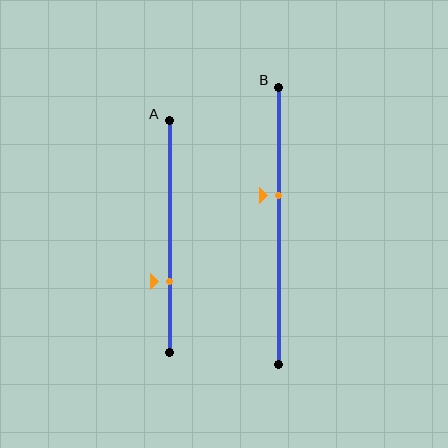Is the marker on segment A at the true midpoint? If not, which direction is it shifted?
No, the marker on segment A is shifted downward by about 19% of the segment length.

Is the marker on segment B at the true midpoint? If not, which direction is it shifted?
No, the marker on segment B is shifted upward by about 11% of the segment length.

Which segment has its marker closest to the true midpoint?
Segment B has its marker closest to the true midpoint.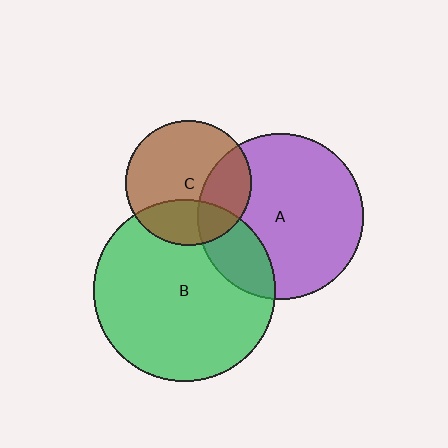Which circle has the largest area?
Circle B (green).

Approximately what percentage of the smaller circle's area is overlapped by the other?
Approximately 30%.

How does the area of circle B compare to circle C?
Approximately 2.1 times.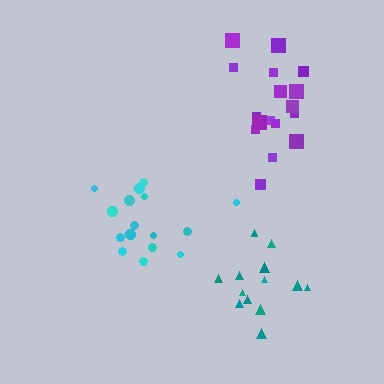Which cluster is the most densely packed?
Purple.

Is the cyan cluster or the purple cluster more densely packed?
Purple.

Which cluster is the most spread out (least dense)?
Teal.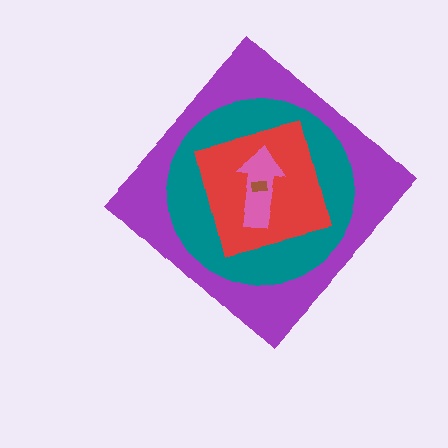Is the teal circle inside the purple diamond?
Yes.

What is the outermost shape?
The purple diamond.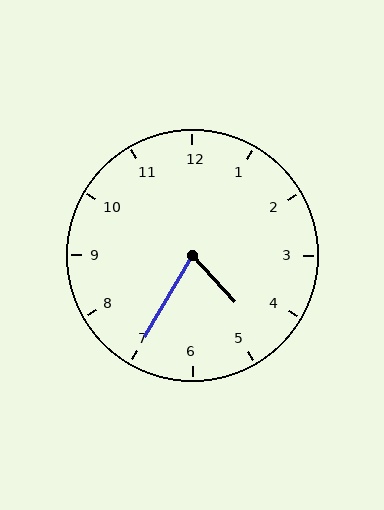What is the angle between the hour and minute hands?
Approximately 72 degrees.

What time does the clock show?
4:35.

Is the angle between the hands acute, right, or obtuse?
It is acute.